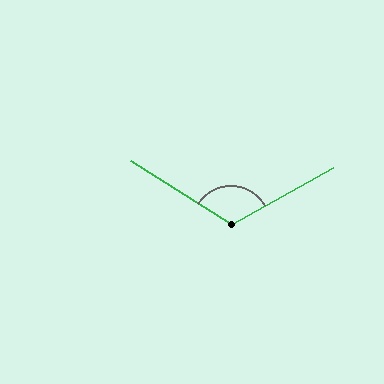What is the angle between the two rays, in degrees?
Approximately 118 degrees.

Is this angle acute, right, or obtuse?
It is obtuse.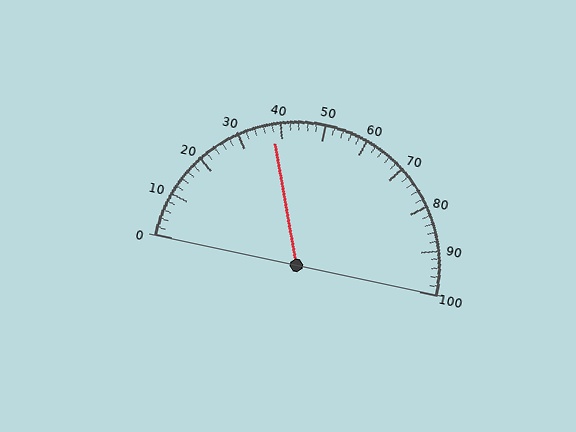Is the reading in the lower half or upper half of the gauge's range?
The reading is in the lower half of the range (0 to 100).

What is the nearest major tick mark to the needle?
The nearest major tick mark is 40.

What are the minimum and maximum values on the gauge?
The gauge ranges from 0 to 100.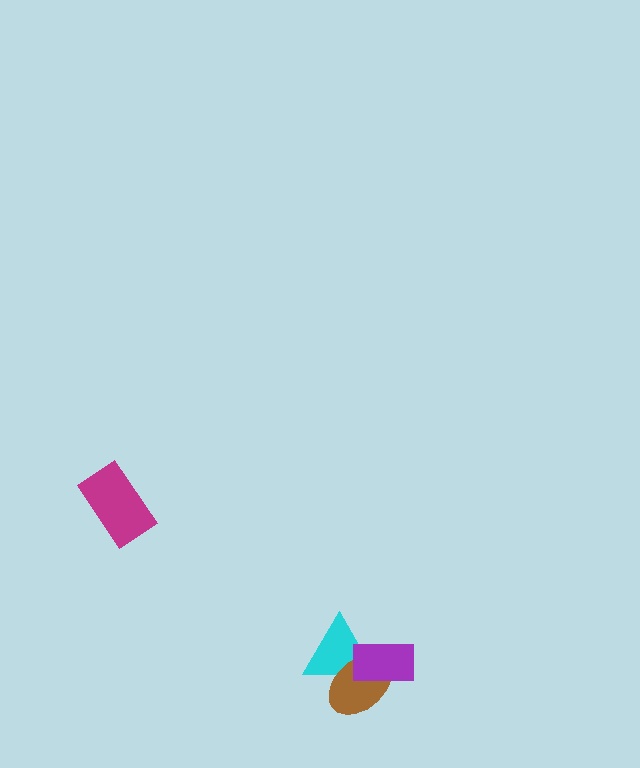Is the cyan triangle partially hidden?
Yes, it is partially covered by another shape.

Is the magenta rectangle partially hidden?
No, no other shape covers it.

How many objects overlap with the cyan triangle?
2 objects overlap with the cyan triangle.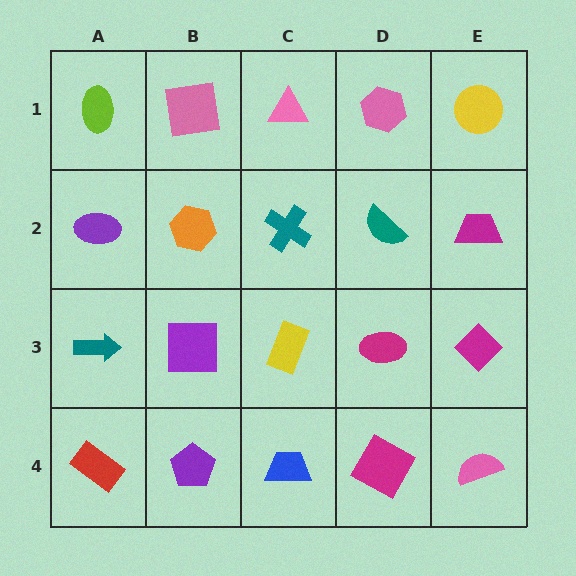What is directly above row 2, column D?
A pink hexagon.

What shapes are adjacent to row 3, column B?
An orange hexagon (row 2, column B), a purple pentagon (row 4, column B), a teal arrow (row 3, column A), a yellow rectangle (row 3, column C).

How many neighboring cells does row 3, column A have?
3.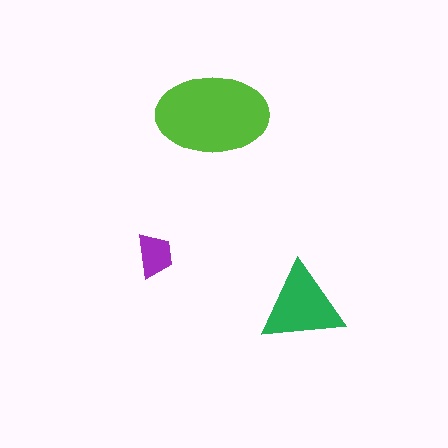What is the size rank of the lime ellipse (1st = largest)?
1st.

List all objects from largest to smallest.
The lime ellipse, the green triangle, the purple trapezoid.